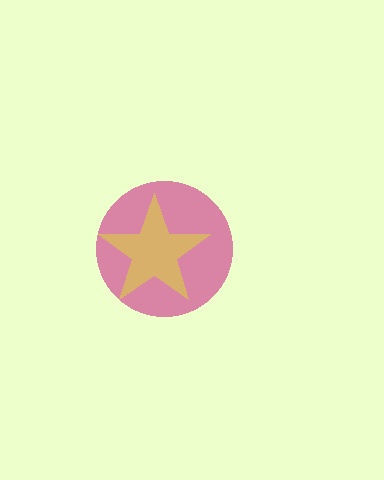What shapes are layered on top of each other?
The layered shapes are: a magenta circle, a yellow star.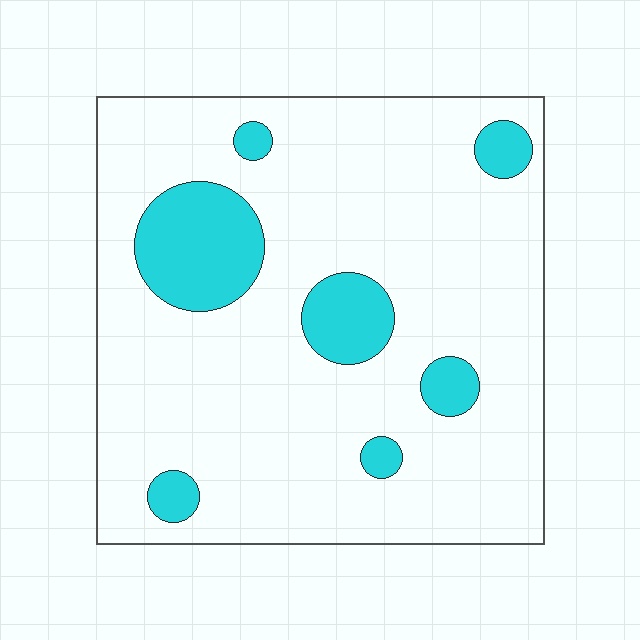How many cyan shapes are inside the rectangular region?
7.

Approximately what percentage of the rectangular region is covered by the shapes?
Approximately 15%.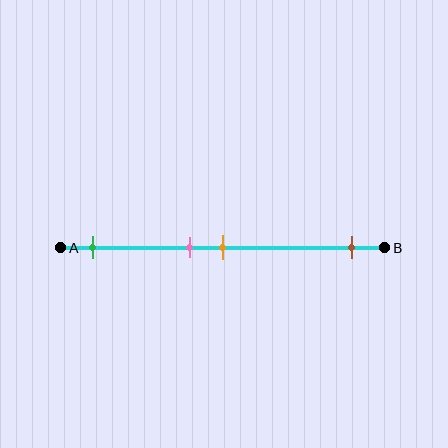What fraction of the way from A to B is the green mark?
The green mark is approximately 10% (0.1) of the way from A to B.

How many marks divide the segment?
There are 4 marks dividing the segment.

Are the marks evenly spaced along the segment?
No, the marks are not evenly spaced.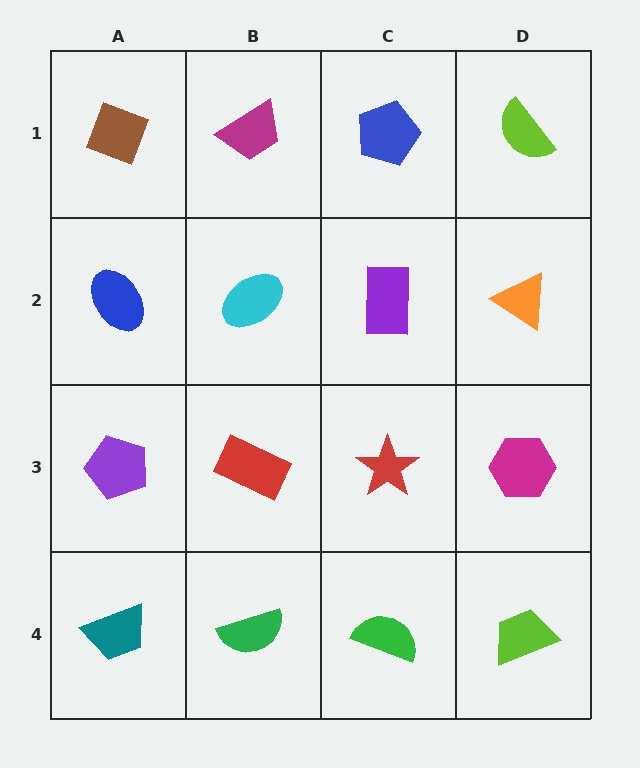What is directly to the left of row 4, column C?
A green semicircle.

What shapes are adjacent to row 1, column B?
A cyan ellipse (row 2, column B), a brown diamond (row 1, column A), a blue pentagon (row 1, column C).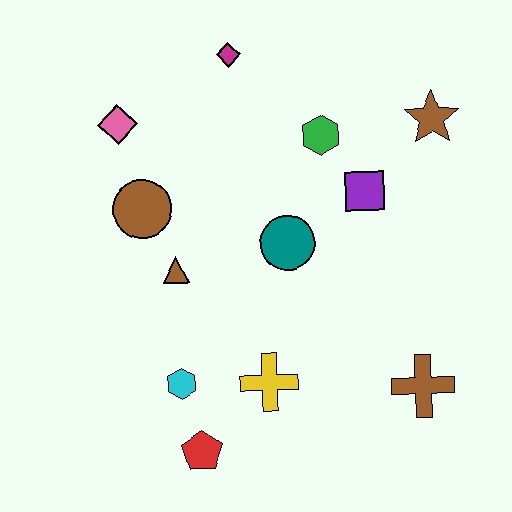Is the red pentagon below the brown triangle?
Yes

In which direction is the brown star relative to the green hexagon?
The brown star is to the right of the green hexagon.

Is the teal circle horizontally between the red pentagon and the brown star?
Yes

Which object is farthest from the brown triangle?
The brown star is farthest from the brown triangle.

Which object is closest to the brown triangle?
The brown circle is closest to the brown triangle.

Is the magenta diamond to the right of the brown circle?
Yes